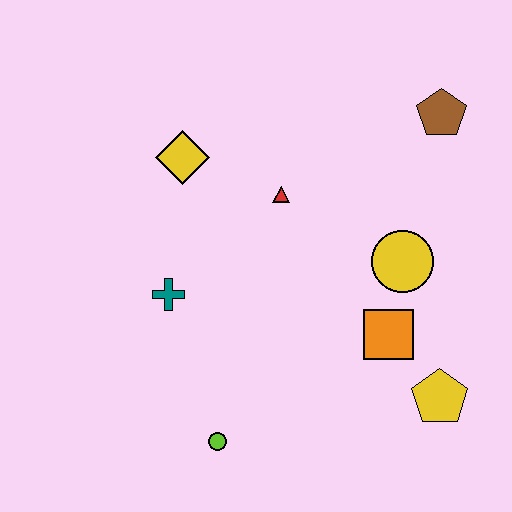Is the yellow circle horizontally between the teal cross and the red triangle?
No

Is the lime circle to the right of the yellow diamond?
Yes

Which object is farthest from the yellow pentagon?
The yellow diamond is farthest from the yellow pentagon.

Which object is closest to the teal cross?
The yellow diamond is closest to the teal cross.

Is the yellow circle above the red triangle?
No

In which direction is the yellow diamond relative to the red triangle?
The yellow diamond is to the left of the red triangle.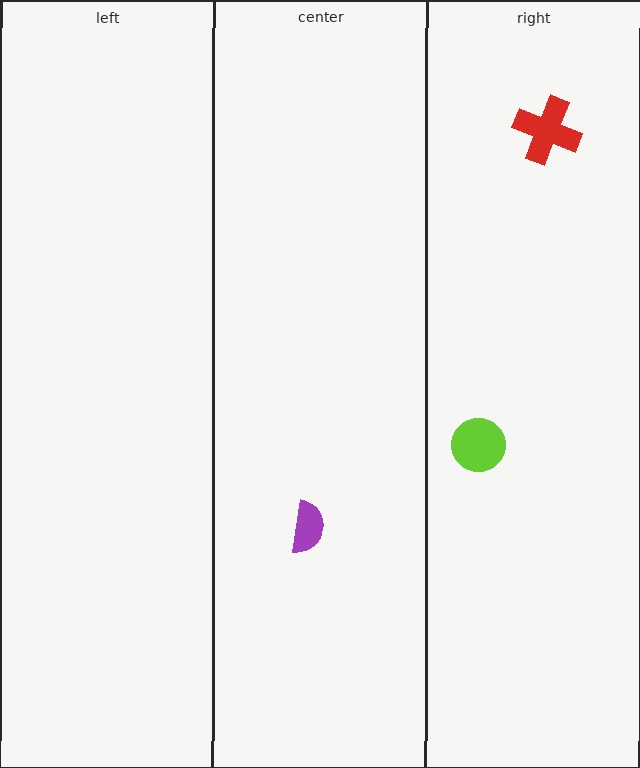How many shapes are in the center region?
1.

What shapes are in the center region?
The purple semicircle.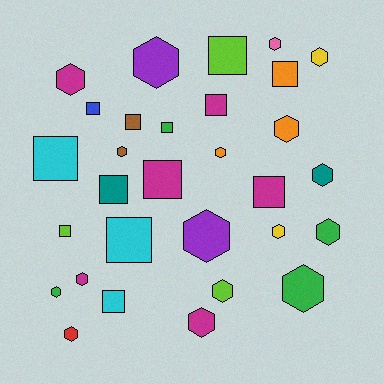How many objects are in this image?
There are 30 objects.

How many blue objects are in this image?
There is 1 blue object.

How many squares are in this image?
There are 13 squares.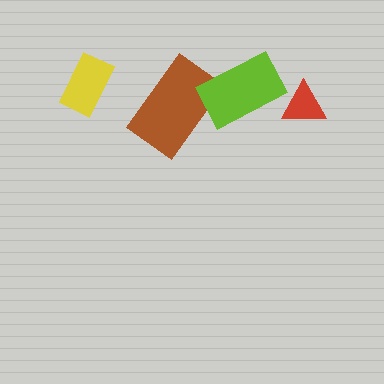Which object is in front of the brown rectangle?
The lime rectangle is in front of the brown rectangle.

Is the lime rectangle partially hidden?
No, no other shape covers it.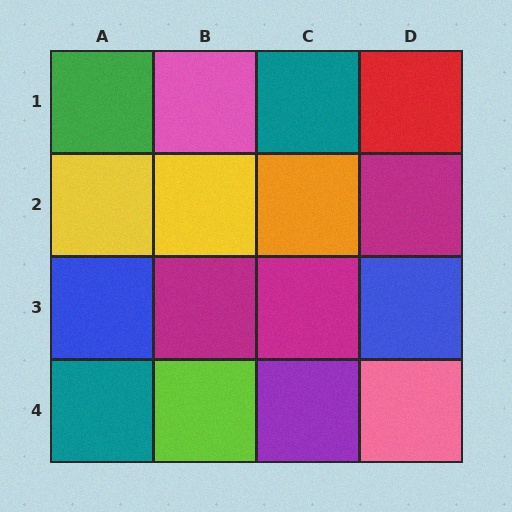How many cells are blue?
2 cells are blue.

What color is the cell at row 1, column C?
Teal.